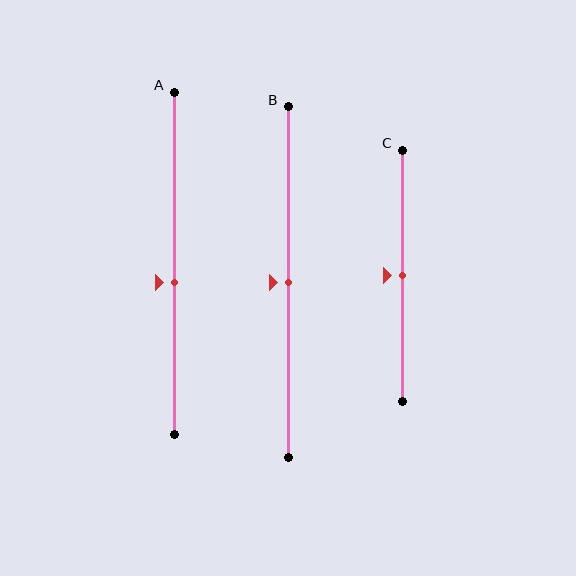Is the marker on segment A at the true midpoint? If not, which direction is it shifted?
No, the marker on segment A is shifted downward by about 6% of the segment length.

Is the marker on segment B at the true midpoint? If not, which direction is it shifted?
Yes, the marker on segment B is at the true midpoint.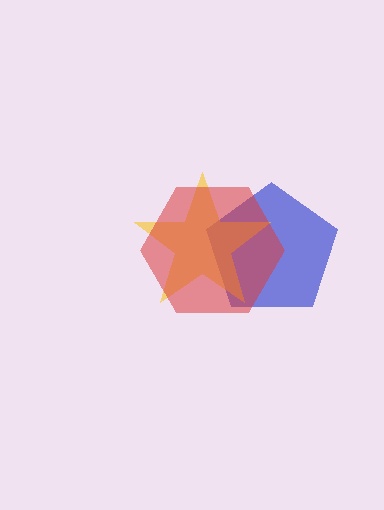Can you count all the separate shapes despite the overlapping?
Yes, there are 3 separate shapes.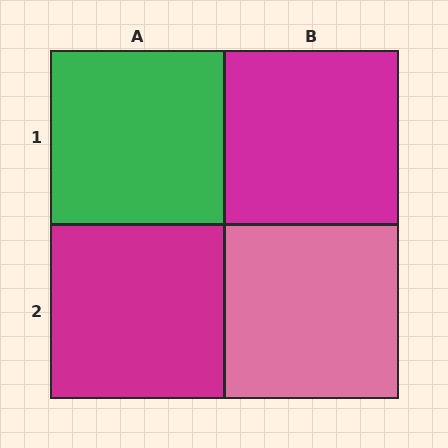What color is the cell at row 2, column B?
Pink.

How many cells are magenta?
2 cells are magenta.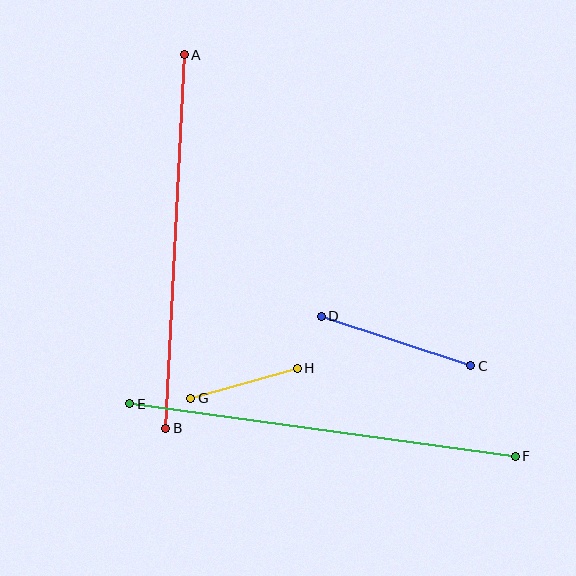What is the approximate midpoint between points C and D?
The midpoint is at approximately (396, 341) pixels.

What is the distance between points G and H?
The distance is approximately 111 pixels.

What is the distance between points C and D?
The distance is approximately 158 pixels.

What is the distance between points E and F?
The distance is approximately 389 pixels.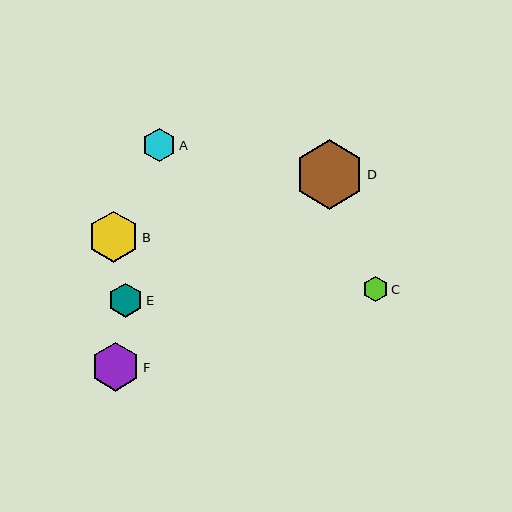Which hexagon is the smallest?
Hexagon C is the smallest with a size of approximately 25 pixels.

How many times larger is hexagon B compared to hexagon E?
Hexagon B is approximately 1.5 times the size of hexagon E.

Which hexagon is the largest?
Hexagon D is the largest with a size of approximately 69 pixels.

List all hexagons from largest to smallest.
From largest to smallest: D, B, F, E, A, C.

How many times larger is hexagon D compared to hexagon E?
Hexagon D is approximately 2.0 times the size of hexagon E.